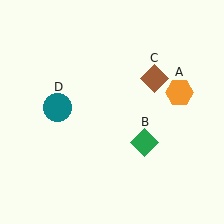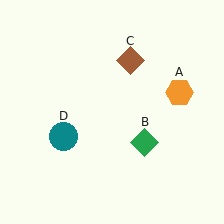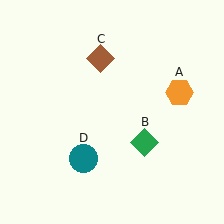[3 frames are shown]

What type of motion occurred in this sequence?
The brown diamond (object C), teal circle (object D) rotated counterclockwise around the center of the scene.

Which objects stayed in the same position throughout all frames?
Orange hexagon (object A) and green diamond (object B) remained stationary.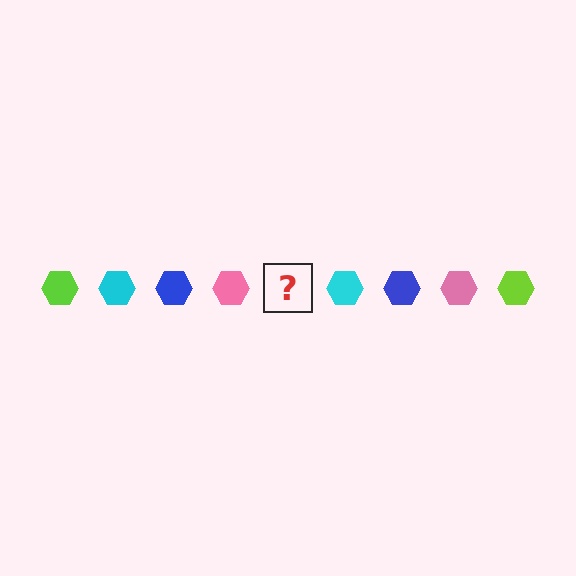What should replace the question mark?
The question mark should be replaced with a lime hexagon.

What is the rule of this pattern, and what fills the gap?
The rule is that the pattern cycles through lime, cyan, blue, pink hexagons. The gap should be filled with a lime hexagon.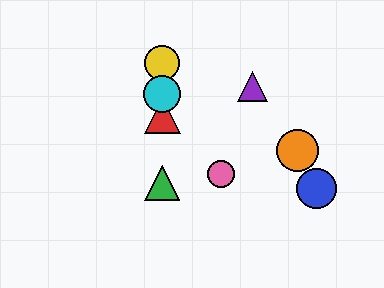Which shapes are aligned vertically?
The red triangle, the green triangle, the yellow circle, the cyan circle are aligned vertically.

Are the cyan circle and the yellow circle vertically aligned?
Yes, both are at x≈162.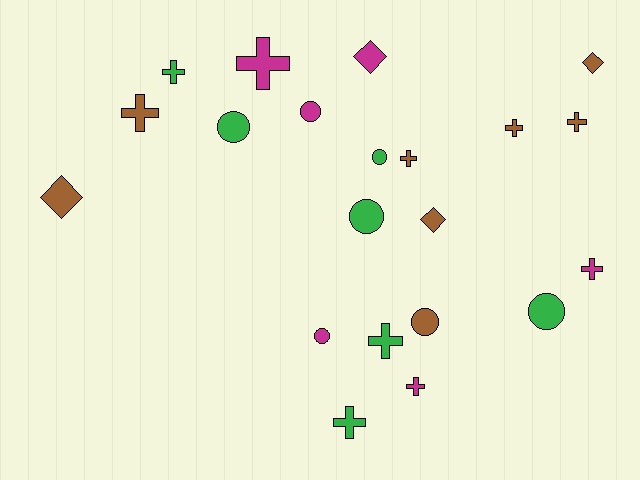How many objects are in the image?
There are 21 objects.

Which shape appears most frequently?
Cross, with 10 objects.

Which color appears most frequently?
Brown, with 8 objects.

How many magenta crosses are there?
There are 3 magenta crosses.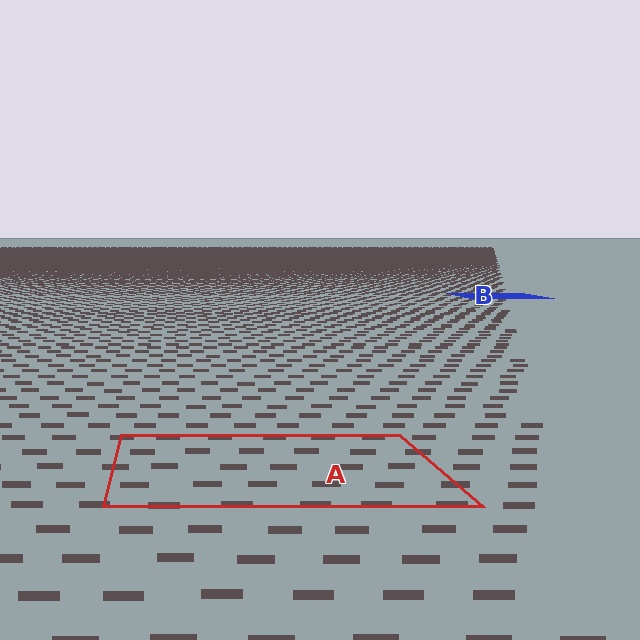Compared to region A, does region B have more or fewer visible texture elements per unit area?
Region B has more texture elements per unit area — they are packed more densely because it is farther away.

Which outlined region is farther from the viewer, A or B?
Region B is farther from the viewer — the texture elements inside it appear smaller and more densely packed.